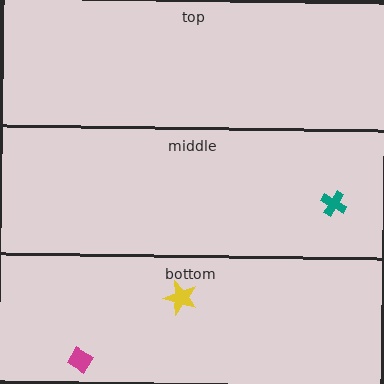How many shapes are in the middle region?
1.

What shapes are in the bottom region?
The magenta diamond, the yellow star.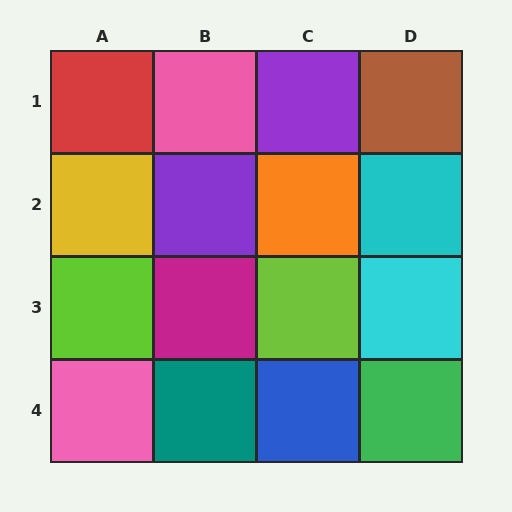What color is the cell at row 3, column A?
Lime.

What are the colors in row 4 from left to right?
Pink, teal, blue, green.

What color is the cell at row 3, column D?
Cyan.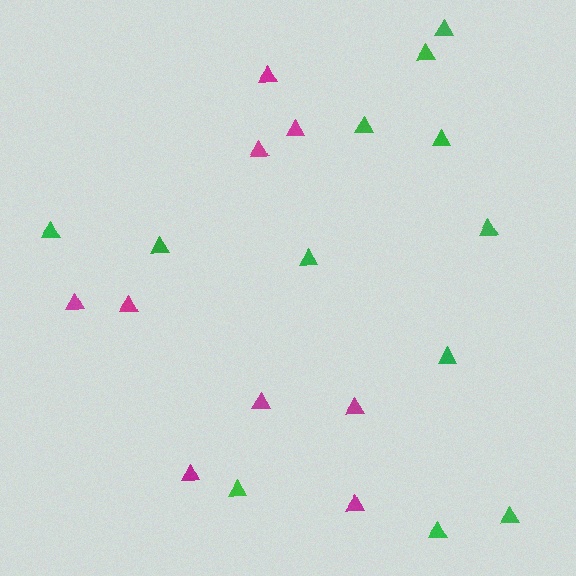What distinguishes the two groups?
There are 2 groups: one group of magenta triangles (9) and one group of green triangles (12).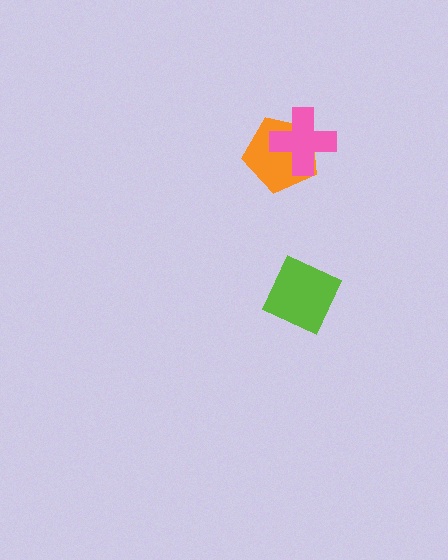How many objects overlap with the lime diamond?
0 objects overlap with the lime diamond.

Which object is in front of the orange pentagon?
The pink cross is in front of the orange pentagon.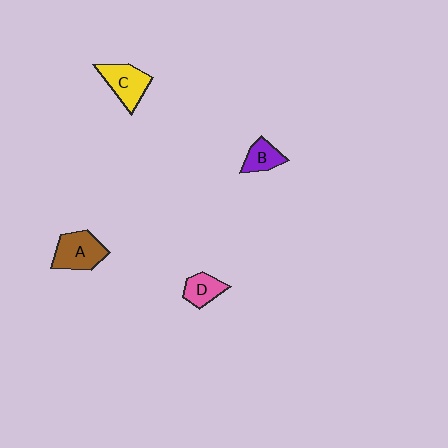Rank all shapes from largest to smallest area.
From largest to smallest: A (brown), C (yellow), D (pink), B (purple).